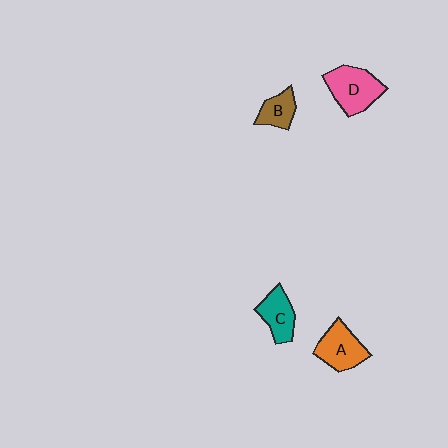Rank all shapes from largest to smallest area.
From largest to smallest: D (pink), A (orange), C (teal), B (brown).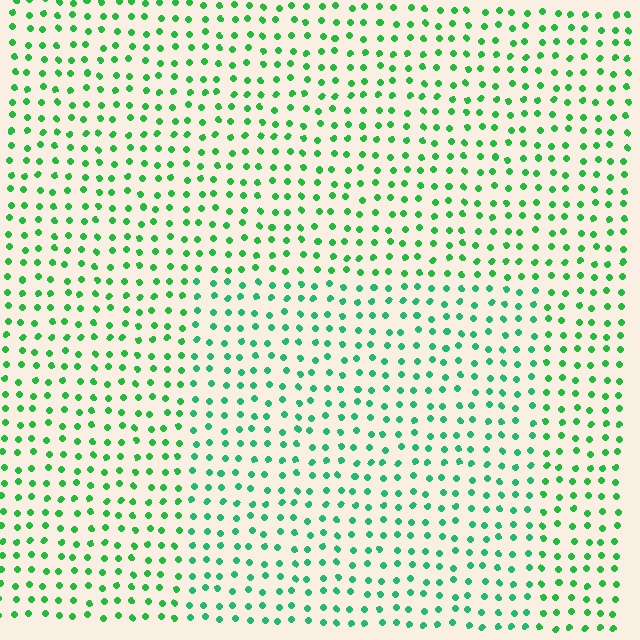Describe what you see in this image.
The image is filled with small green elements in a uniform arrangement. A rectangle-shaped region is visible where the elements are tinted to a slightly different hue, forming a subtle color boundary.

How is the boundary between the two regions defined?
The boundary is defined purely by a slight shift in hue (about 20 degrees). Spacing, size, and orientation are identical on both sides.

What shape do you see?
I see a rectangle.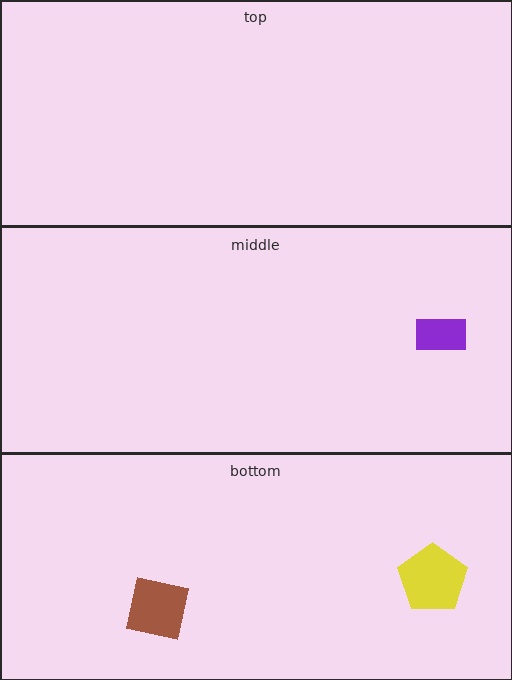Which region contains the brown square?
The bottom region.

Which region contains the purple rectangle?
The middle region.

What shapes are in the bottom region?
The yellow pentagon, the brown square.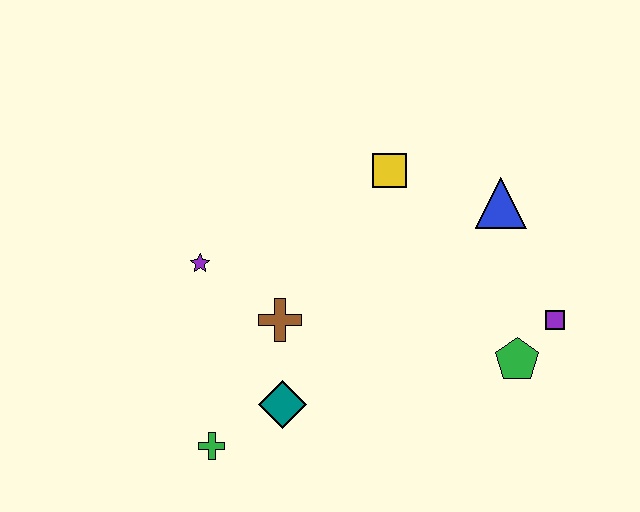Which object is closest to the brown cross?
The teal diamond is closest to the brown cross.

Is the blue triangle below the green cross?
No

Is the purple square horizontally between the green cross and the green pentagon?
No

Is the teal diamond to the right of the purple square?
No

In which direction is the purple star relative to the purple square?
The purple star is to the left of the purple square.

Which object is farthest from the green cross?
The blue triangle is farthest from the green cross.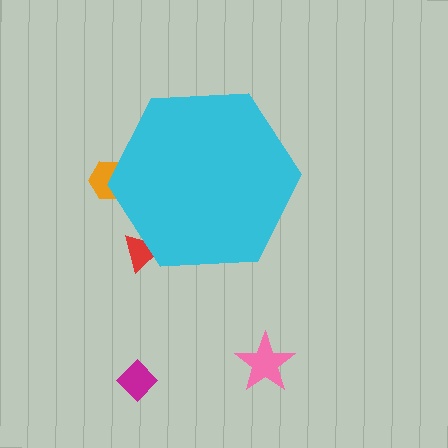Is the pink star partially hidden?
No, the pink star is fully visible.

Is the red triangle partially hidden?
Yes, the red triangle is partially hidden behind the cyan hexagon.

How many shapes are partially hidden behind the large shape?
2 shapes are partially hidden.